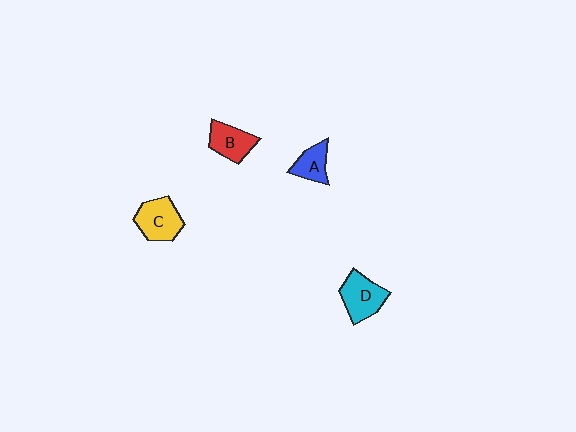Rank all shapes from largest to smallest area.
From largest to smallest: D (cyan), C (yellow), B (red), A (blue).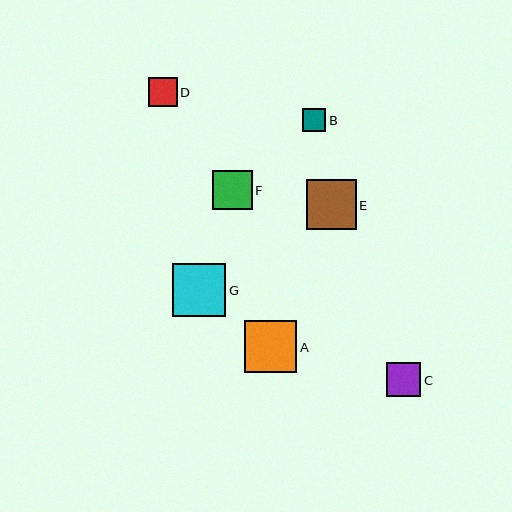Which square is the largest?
Square G is the largest with a size of approximately 53 pixels.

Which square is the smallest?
Square B is the smallest with a size of approximately 23 pixels.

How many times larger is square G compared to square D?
Square G is approximately 1.8 times the size of square D.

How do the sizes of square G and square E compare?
Square G and square E are approximately the same size.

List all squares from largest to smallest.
From largest to smallest: G, A, E, F, C, D, B.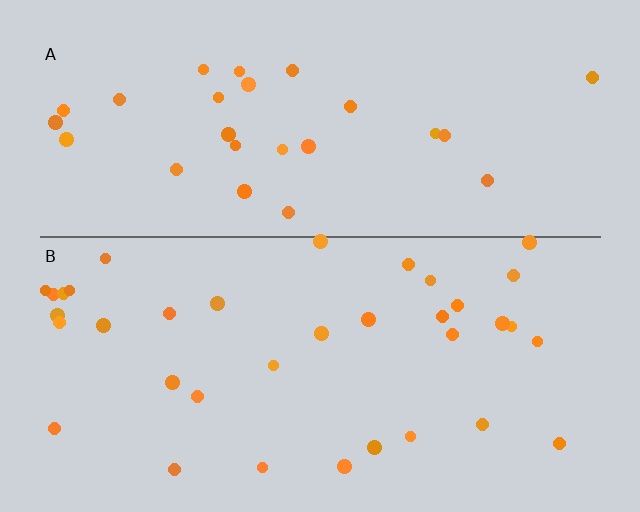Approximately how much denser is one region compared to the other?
Approximately 1.3× — region B over region A.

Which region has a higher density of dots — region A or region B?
B (the bottom).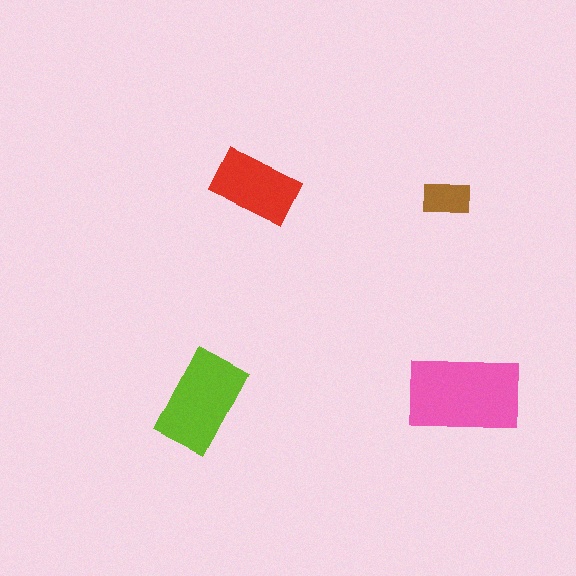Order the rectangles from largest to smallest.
the pink one, the lime one, the red one, the brown one.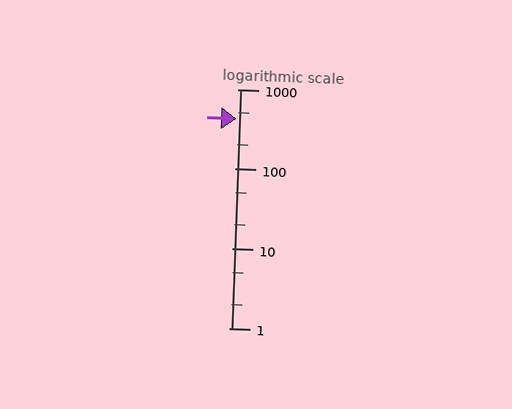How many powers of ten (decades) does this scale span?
The scale spans 3 decades, from 1 to 1000.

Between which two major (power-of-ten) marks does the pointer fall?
The pointer is between 100 and 1000.